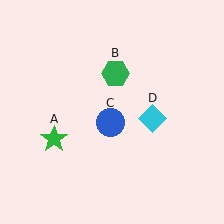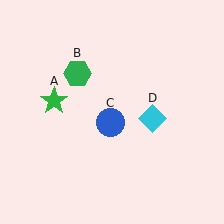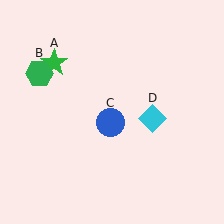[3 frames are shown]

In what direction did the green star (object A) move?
The green star (object A) moved up.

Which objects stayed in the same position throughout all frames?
Blue circle (object C) and cyan diamond (object D) remained stationary.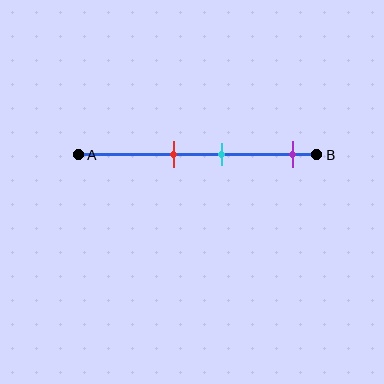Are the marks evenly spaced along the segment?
No, the marks are not evenly spaced.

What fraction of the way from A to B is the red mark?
The red mark is approximately 40% (0.4) of the way from A to B.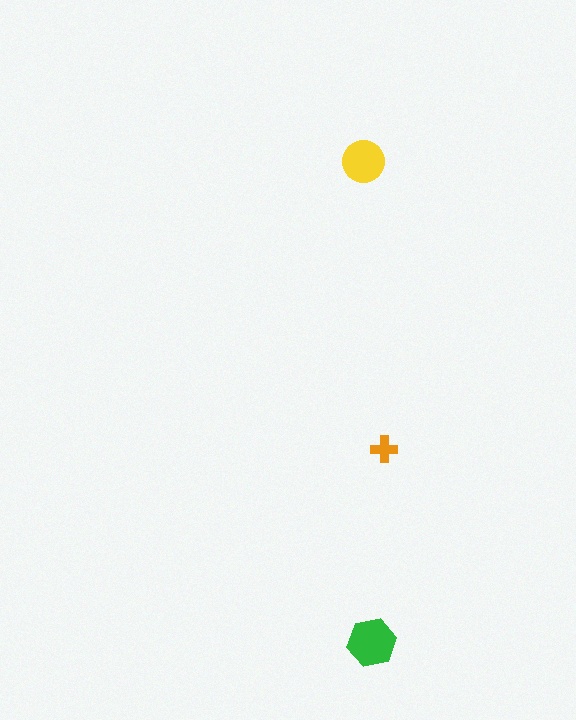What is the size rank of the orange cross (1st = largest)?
3rd.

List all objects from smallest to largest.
The orange cross, the yellow circle, the green hexagon.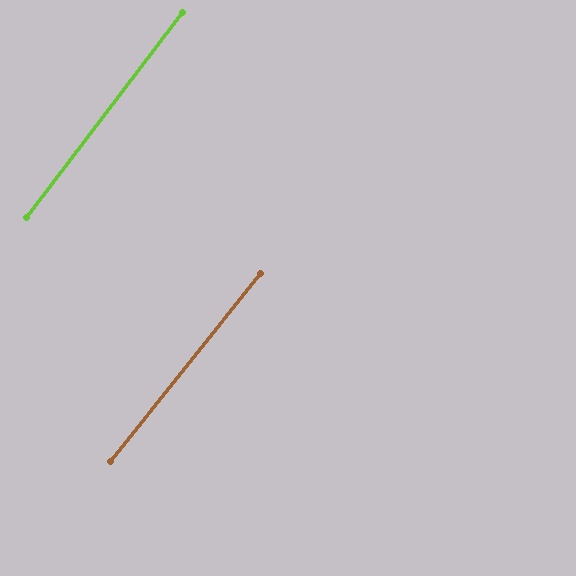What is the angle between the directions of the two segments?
Approximately 1 degree.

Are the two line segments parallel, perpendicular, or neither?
Parallel — their directions differ by only 1.3°.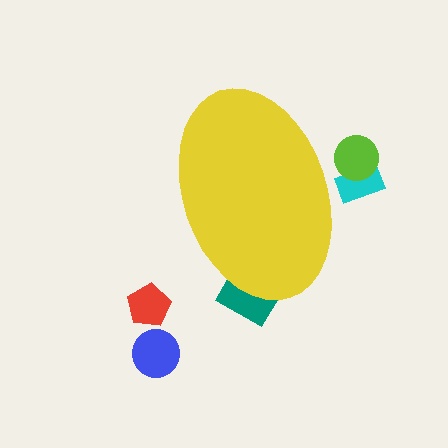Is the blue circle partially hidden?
No, the blue circle is fully visible.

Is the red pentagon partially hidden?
No, the red pentagon is fully visible.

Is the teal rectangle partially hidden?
Yes, the teal rectangle is partially hidden behind the yellow ellipse.